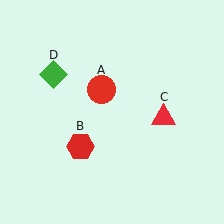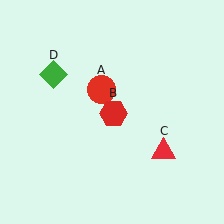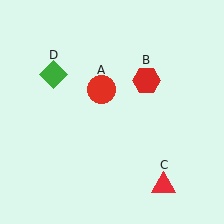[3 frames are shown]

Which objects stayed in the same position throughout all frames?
Red circle (object A) and green diamond (object D) remained stationary.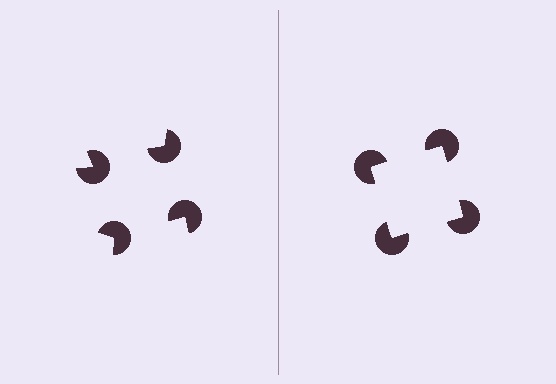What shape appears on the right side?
An illusory square.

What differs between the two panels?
The pac-man discs are positioned identically on both sides; only the wedge orientations differ. On the right they align to a square; on the left they are misaligned.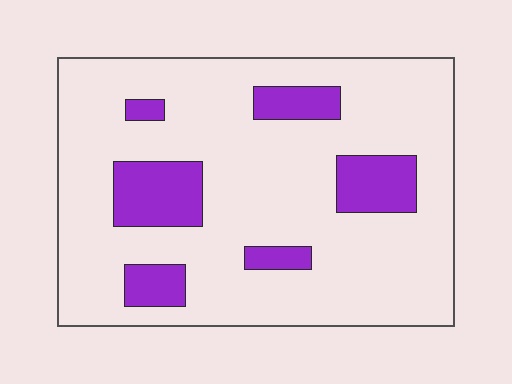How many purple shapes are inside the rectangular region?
6.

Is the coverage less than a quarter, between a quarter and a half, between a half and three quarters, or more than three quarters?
Less than a quarter.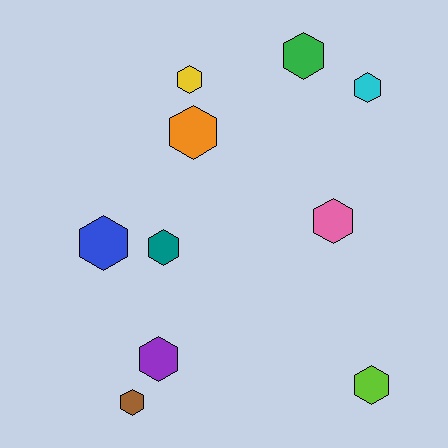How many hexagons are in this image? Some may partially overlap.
There are 10 hexagons.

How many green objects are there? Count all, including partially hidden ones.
There is 1 green object.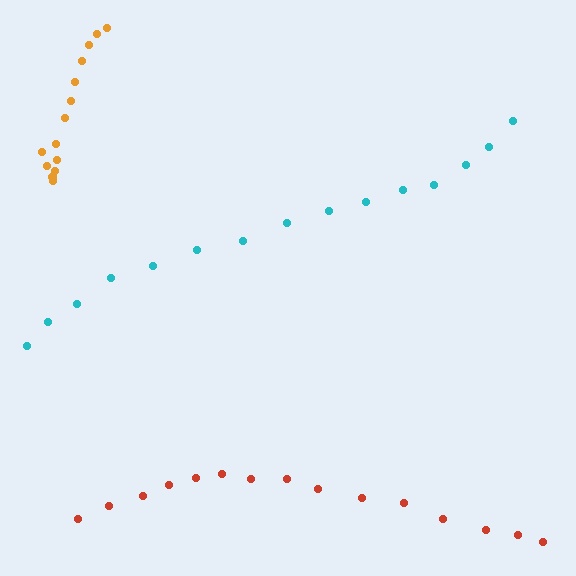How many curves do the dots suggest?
There are 3 distinct paths.